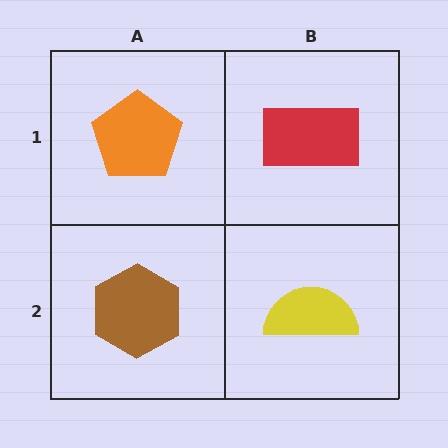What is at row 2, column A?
A brown hexagon.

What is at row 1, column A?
An orange pentagon.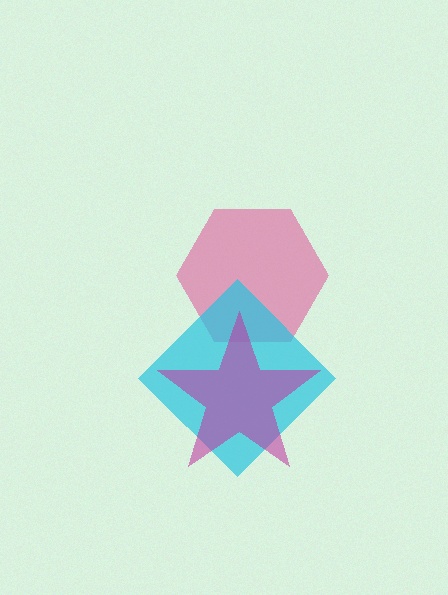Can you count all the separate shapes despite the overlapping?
Yes, there are 3 separate shapes.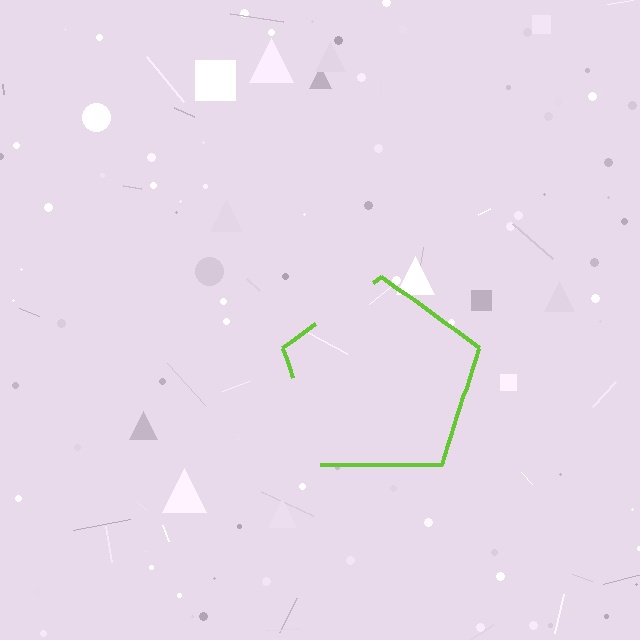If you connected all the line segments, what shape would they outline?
They would outline a pentagon.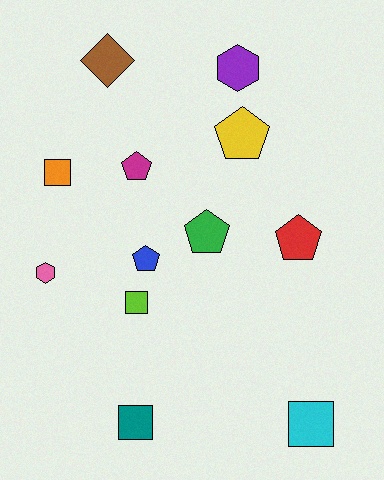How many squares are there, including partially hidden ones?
There are 4 squares.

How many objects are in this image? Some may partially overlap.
There are 12 objects.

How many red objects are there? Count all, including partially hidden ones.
There is 1 red object.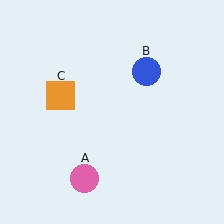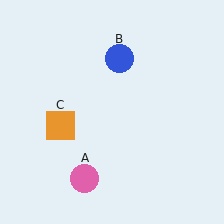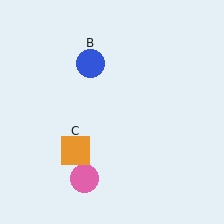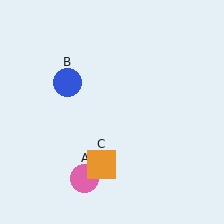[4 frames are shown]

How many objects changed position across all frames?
2 objects changed position: blue circle (object B), orange square (object C).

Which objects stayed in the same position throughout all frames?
Pink circle (object A) remained stationary.